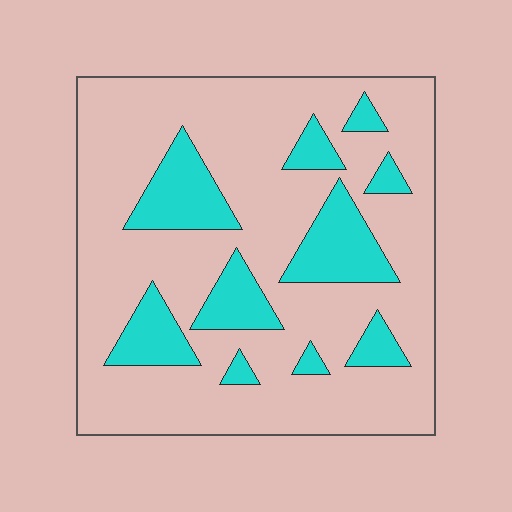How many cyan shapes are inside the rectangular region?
10.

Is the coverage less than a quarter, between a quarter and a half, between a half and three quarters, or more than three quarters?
Less than a quarter.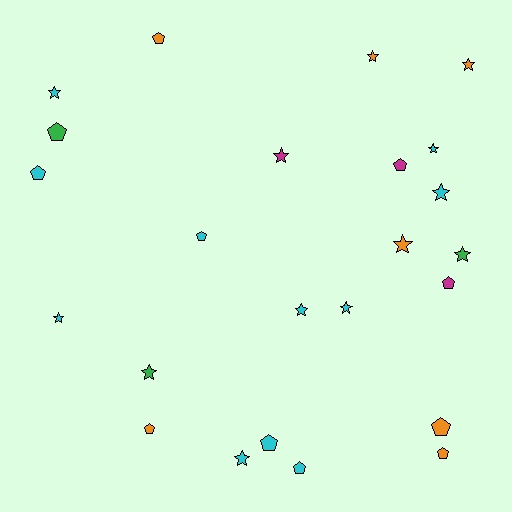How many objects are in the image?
There are 24 objects.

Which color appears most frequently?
Cyan, with 11 objects.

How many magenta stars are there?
There is 1 magenta star.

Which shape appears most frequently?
Star, with 13 objects.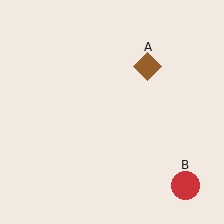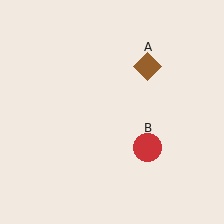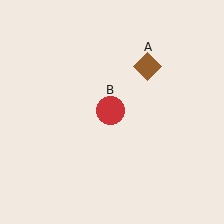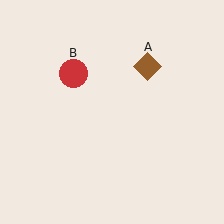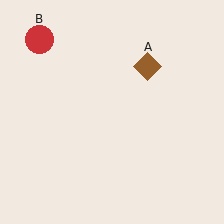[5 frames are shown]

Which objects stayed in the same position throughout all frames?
Brown diamond (object A) remained stationary.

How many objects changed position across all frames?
1 object changed position: red circle (object B).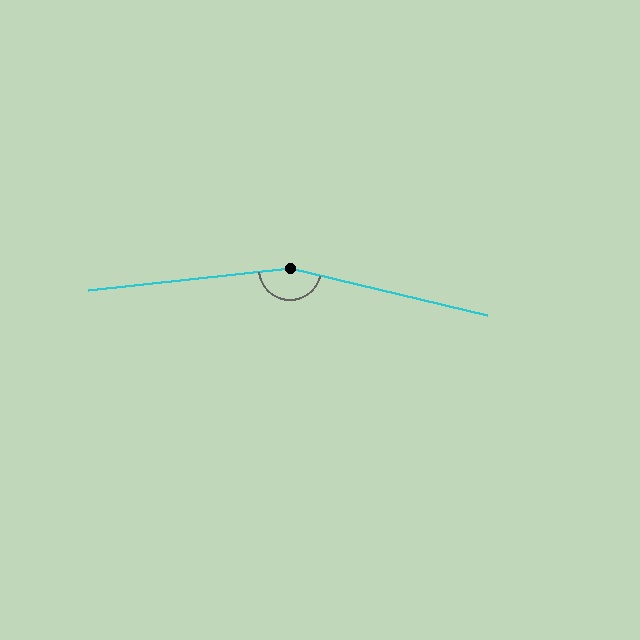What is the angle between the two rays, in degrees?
Approximately 161 degrees.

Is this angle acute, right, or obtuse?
It is obtuse.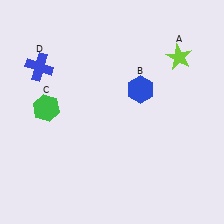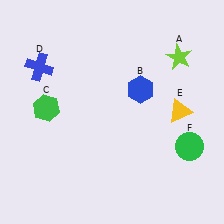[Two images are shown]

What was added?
A yellow triangle (E), a green circle (F) were added in Image 2.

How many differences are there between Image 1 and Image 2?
There are 2 differences between the two images.